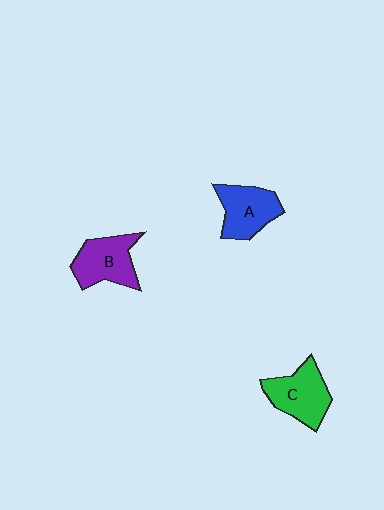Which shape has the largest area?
Shape C (green).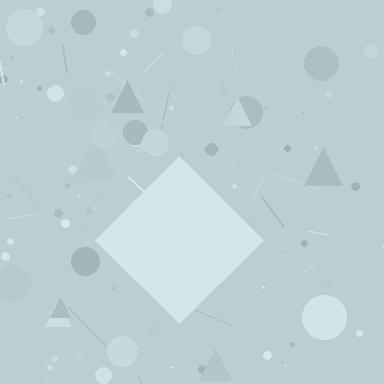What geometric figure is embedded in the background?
A diamond is embedded in the background.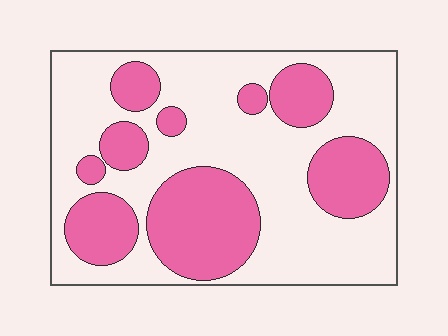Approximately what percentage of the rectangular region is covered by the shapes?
Approximately 35%.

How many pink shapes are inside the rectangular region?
9.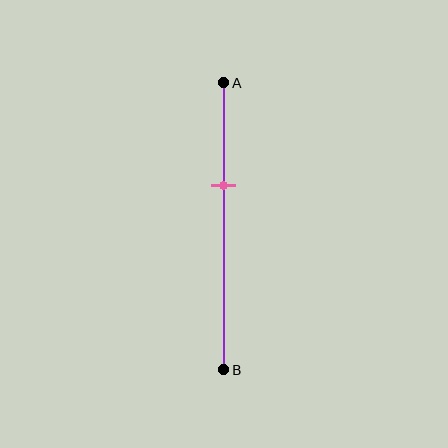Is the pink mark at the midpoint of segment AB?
No, the mark is at about 35% from A, not at the 50% midpoint.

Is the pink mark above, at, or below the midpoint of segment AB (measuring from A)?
The pink mark is above the midpoint of segment AB.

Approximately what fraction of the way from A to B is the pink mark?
The pink mark is approximately 35% of the way from A to B.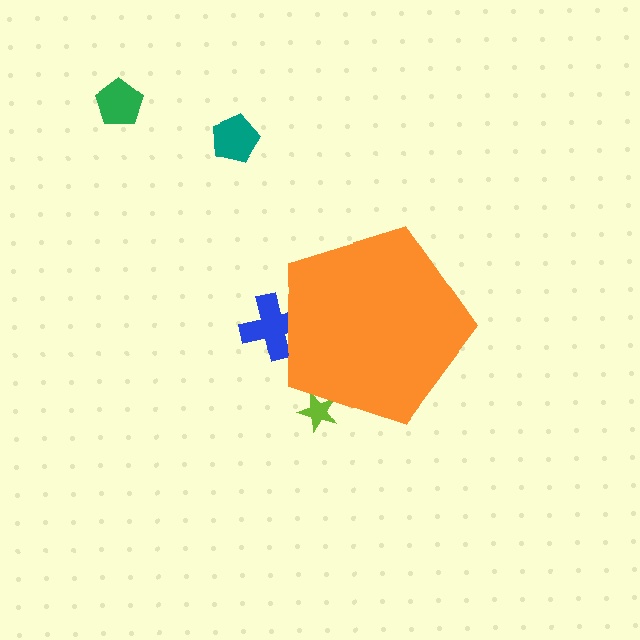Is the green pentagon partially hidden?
No, the green pentagon is fully visible.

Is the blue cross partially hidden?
Yes, the blue cross is partially hidden behind the orange pentagon.